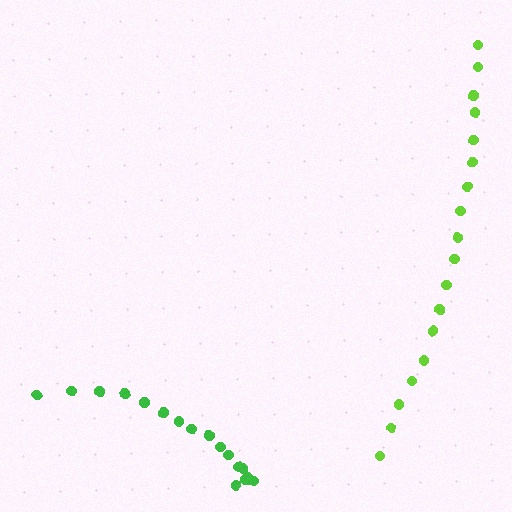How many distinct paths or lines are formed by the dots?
There are 2 distinct paths.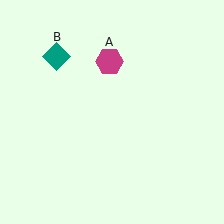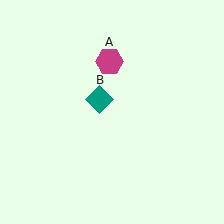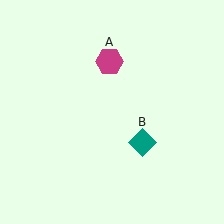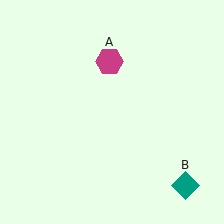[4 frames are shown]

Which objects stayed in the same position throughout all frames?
Magenta hexagon (object A) remained stationary.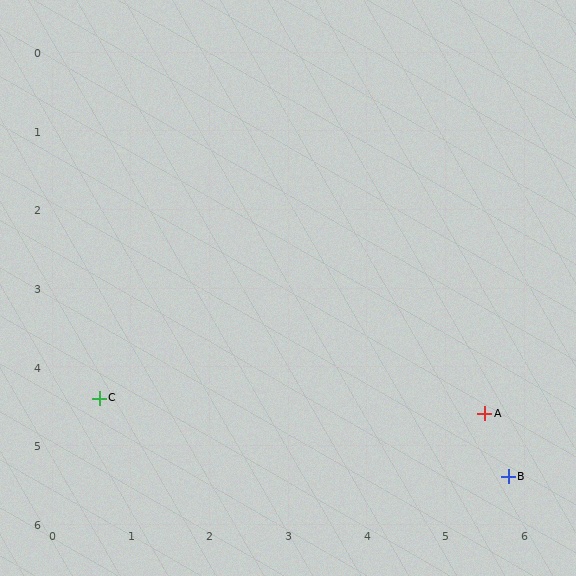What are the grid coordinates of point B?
Point B is at approximately (5.8, 5.4).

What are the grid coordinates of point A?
Point A is at approximately (5.5, 4.6).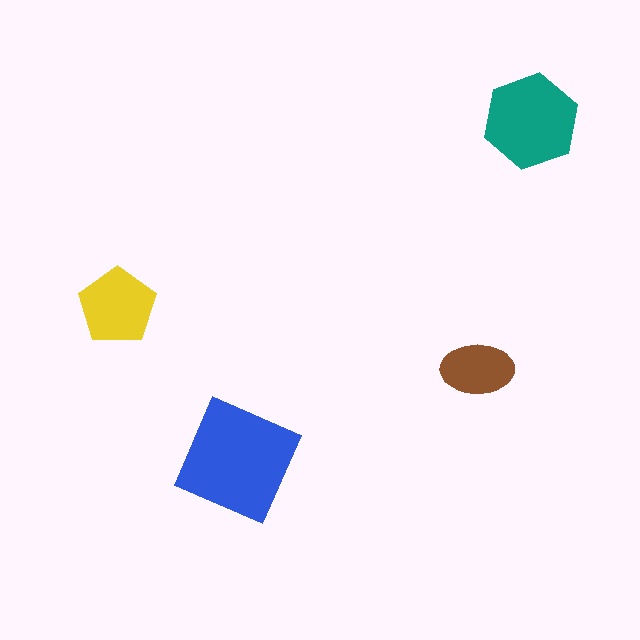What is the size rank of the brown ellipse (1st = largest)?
4th.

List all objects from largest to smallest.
The blue square, the teal hexagon, the yellow pentagon, the brown ellipse.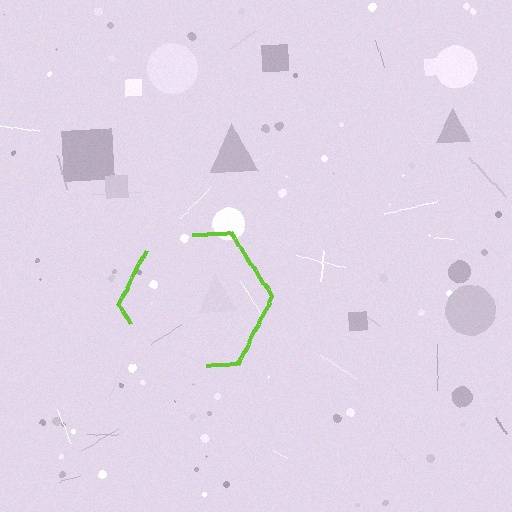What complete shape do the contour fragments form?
The contour fragments form a hexagon.